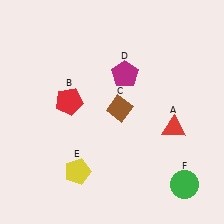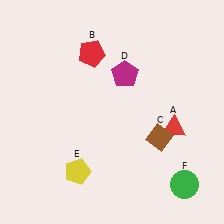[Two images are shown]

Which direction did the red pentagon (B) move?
The red pentagon (B) moved up.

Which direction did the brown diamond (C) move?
The brown diamond (C) moved right.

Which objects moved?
The objects that moved are: the red pentagon (B), the brown diamond (C).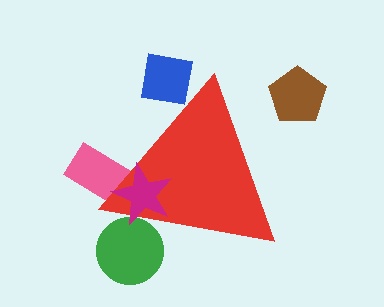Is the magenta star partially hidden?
No, the magenta star is fully visible.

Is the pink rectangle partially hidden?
Yes, the pink rectangle is partially hidden behind the red triangle.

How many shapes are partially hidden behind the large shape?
3 shapes are partially hidden.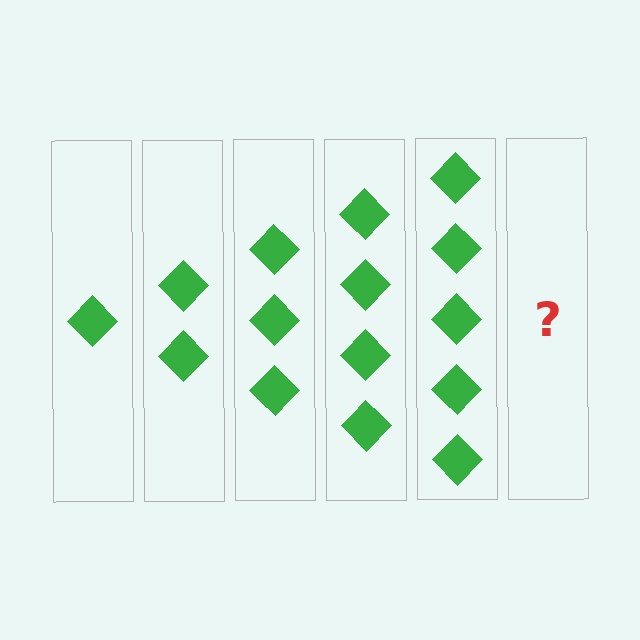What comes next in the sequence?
The next element should be 6 diamonds.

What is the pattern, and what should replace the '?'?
The pattern is that each step adds one more diamond. The '?' should be 6 diamonds.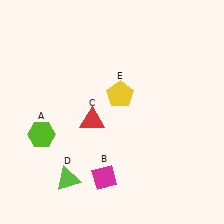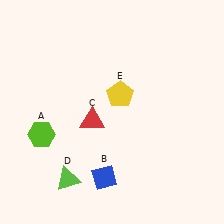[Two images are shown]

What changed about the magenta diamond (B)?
In Image 1, B is magenta. In Image 2, it changed to blue.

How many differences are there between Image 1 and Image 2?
There is 1 difference between the two images.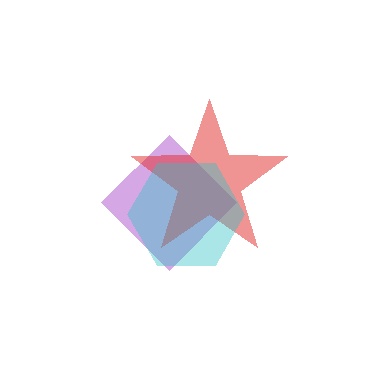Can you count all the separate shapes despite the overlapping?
Yes, there are 3 separate shapes.